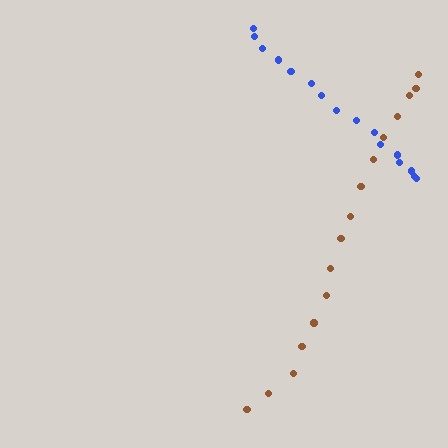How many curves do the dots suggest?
There are 2 distinct paths.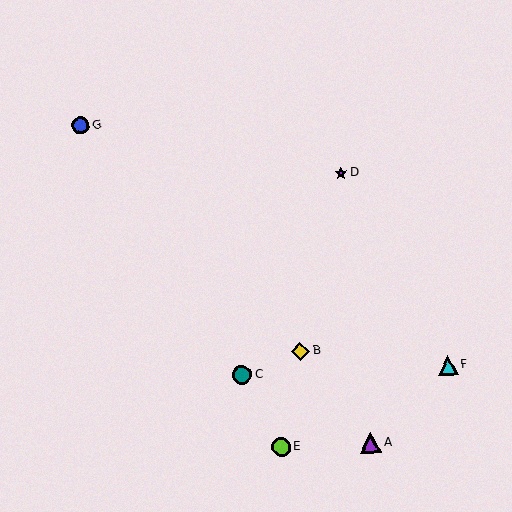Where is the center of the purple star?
The center of the purple star is at (341, 173).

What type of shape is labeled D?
Shape D is a purple star.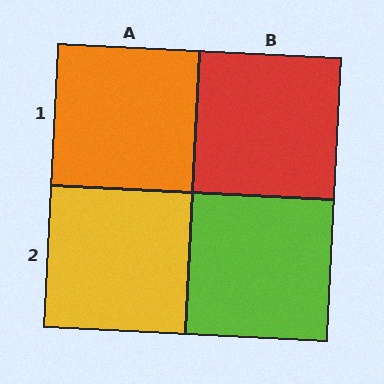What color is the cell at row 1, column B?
Red.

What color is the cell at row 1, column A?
Orange.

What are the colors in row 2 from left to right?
Yellow, lime.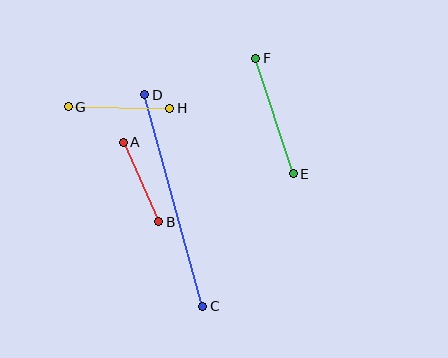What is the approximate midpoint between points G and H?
The midpoint is at approximately (119, 107) pixels.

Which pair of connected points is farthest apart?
Points C and D are farthest apart.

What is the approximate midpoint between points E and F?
The midpoint is at approximately (274, 116) pixels.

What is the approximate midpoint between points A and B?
The midpoint is at approximately (141, 182) pixels.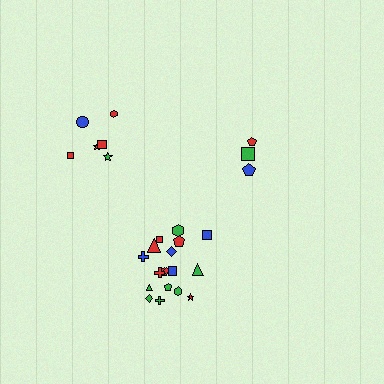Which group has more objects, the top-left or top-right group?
The top-left group.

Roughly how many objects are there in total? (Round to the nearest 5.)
Roughly 25 objects in total.